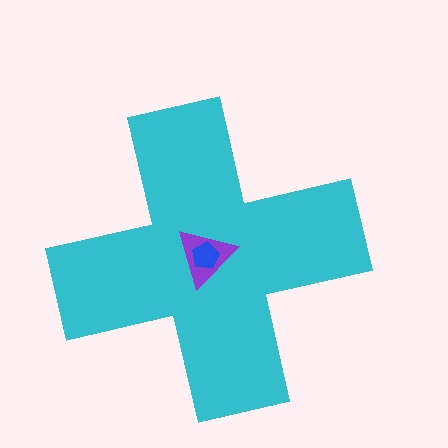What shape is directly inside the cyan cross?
The purple triangle.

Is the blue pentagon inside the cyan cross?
Yes.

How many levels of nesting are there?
3.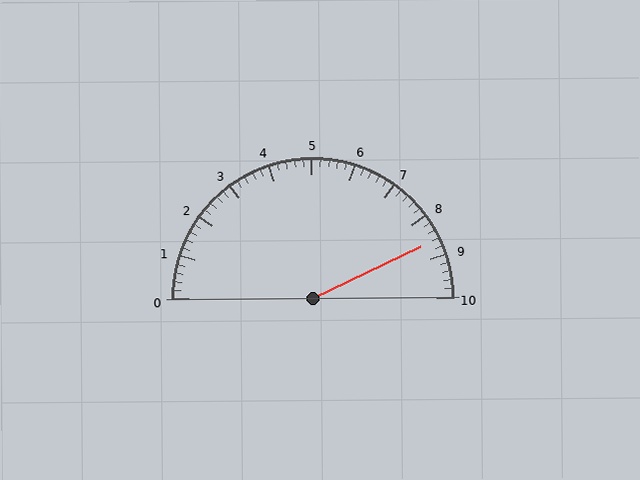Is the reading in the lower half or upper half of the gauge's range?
The reading is in the upper half of the range (0 to 10).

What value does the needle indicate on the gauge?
The needle indicates approximately 8.6.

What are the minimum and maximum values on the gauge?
The gauge ranges from 0 to 10.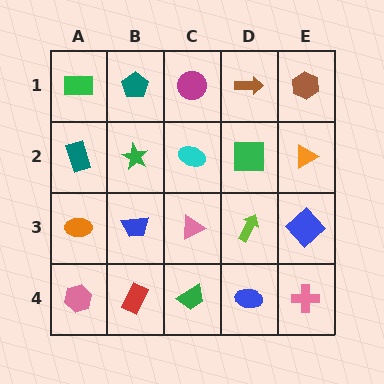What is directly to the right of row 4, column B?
A green trapezoid.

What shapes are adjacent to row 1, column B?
A green star (row 2, column B), a green rectangle (row 1, column A), a magenta circle (row 1, column C).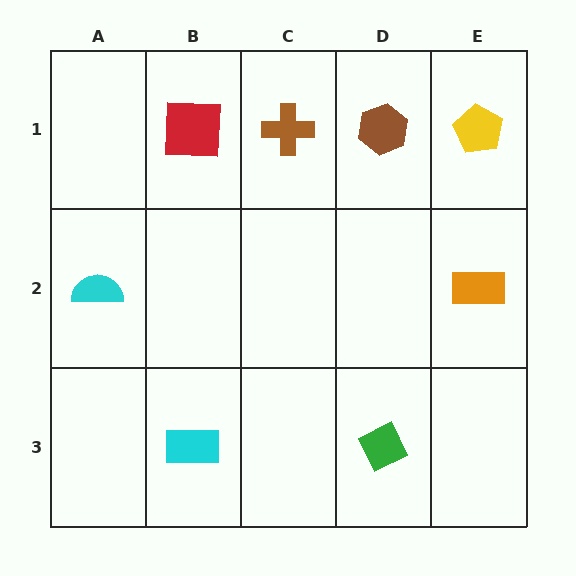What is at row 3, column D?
A green diamond.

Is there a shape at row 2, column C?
No, that cell is empty.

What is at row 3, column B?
A cyan rectangle.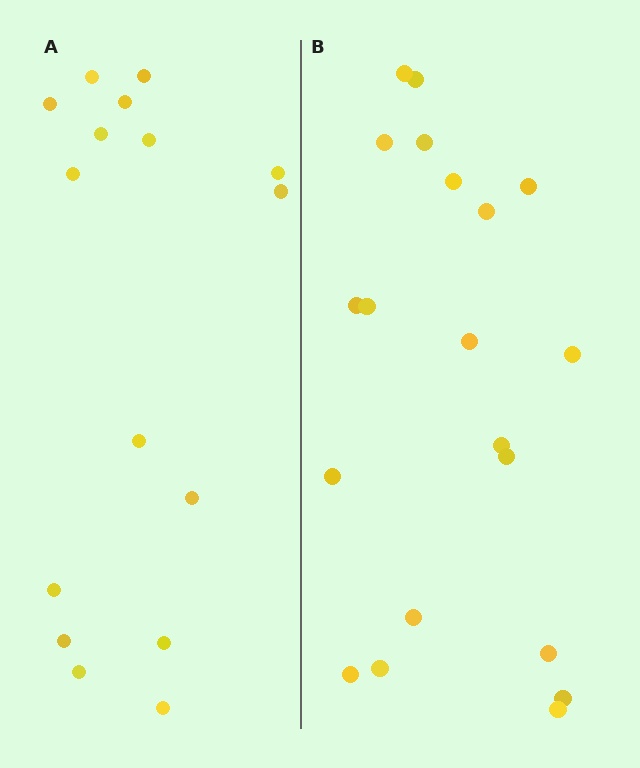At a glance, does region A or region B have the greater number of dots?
Region B (the right region) has more dots.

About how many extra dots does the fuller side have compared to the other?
Region B has about 4 more dots than region A.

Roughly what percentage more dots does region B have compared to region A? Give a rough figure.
About 25% more.